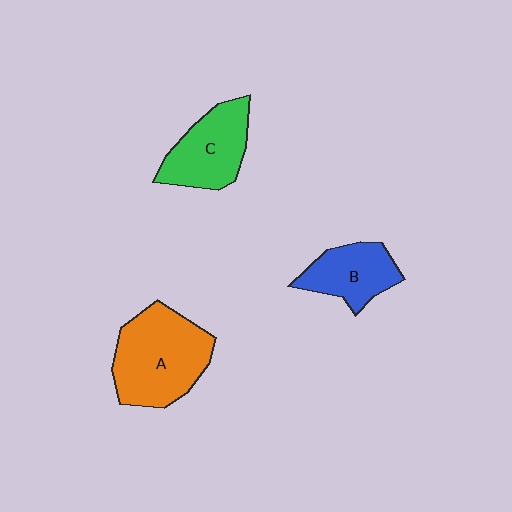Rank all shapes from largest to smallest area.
From largest to smallest: A (orange), C (green), B (blue).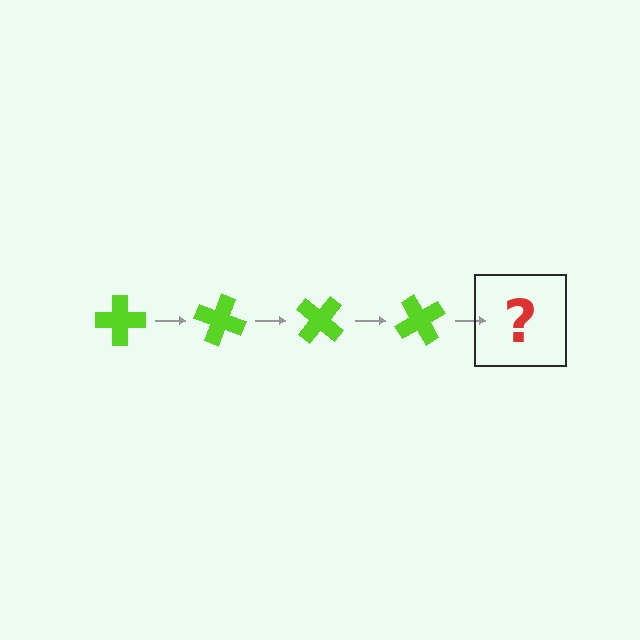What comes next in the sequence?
The next element should be a lime cross rotated 80 degrees.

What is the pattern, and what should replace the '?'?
The pattern is that the cross rotates 20 degrees each step. The '?' should be a lime cross rotated 80 degrees.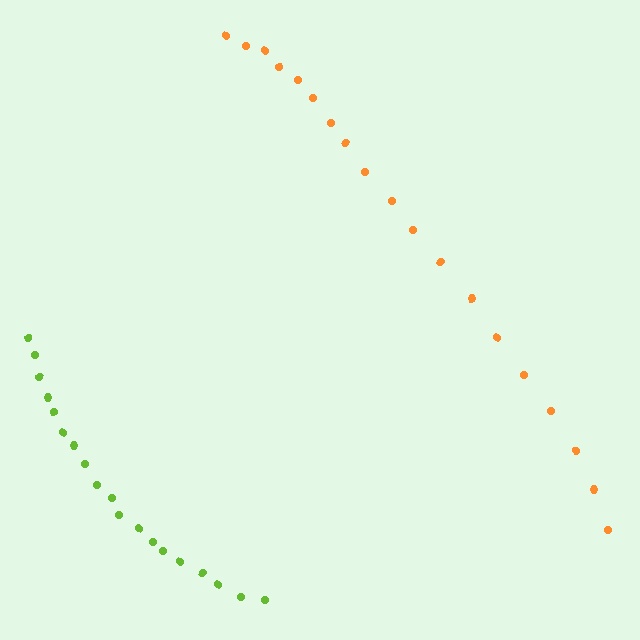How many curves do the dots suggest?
There are 2 distinct paths.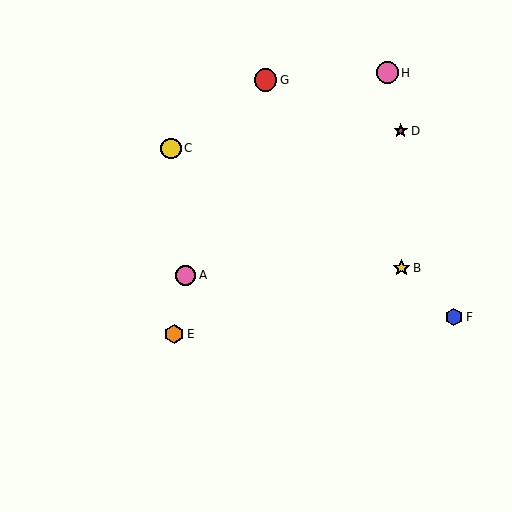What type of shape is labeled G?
Shape G is a red circle.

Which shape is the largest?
The red circle (labeled G) is the largest.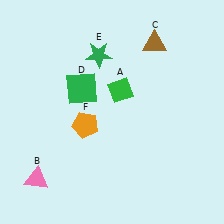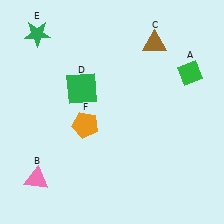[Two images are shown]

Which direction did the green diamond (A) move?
The green diamond (A) moved right.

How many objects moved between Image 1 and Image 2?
2 objects moved between the two images.